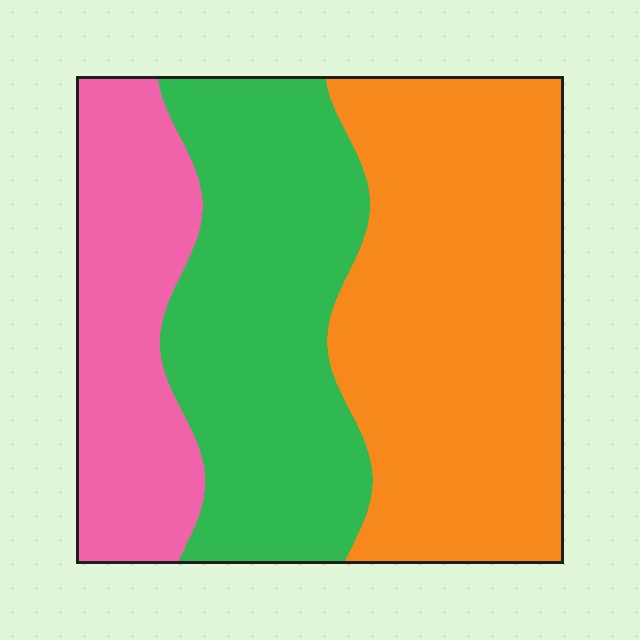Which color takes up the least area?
Pink, at roughly 20%.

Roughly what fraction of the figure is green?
Green takes up about one third (1/3) of the figure.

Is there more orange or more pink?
Orange.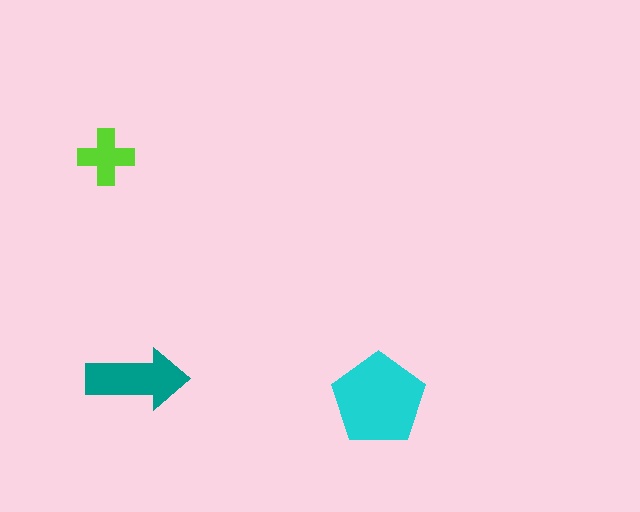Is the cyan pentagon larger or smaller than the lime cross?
Larger.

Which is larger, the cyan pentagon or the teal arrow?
The cyan pentagon.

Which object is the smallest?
The lime cross.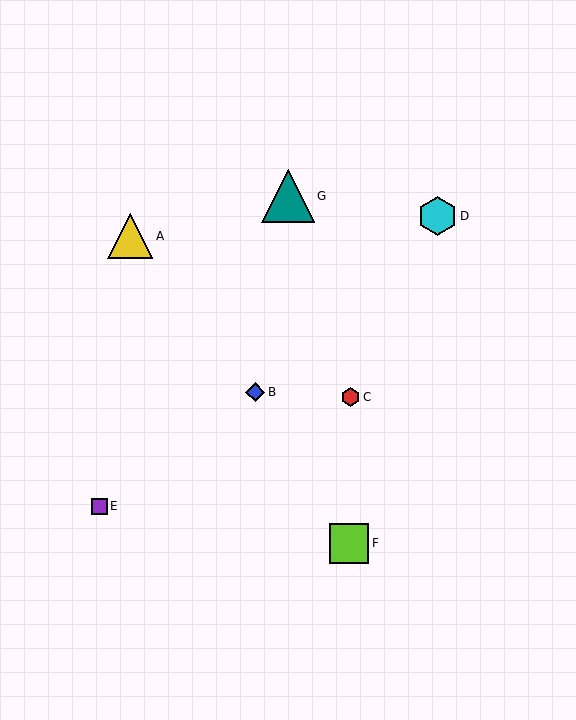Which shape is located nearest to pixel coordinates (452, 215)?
The cyan hexagon (labeled D) at (437, 216) is nearest to that location.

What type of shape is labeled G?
Shape G is a teal triangle.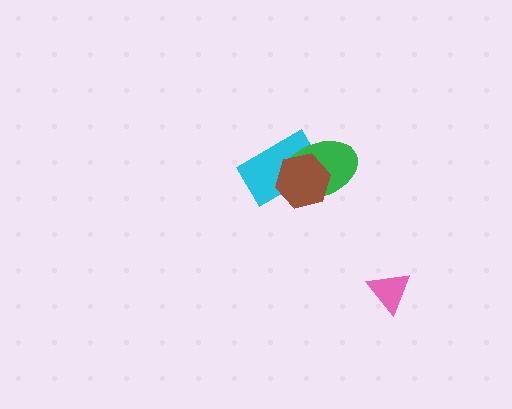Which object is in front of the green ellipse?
The brown hexagon is in front of the green ellipse.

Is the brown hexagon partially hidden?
No, no other shape covers it.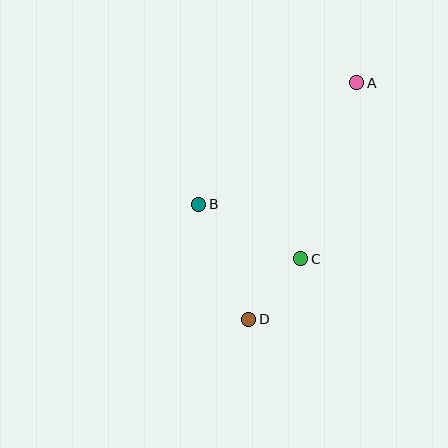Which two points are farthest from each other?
Points A and D are farthest from each other.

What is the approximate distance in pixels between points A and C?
The distance between A and C is approximately 185 pixels.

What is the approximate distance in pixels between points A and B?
The distance between A and B is approximately 199 pixels.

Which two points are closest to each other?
Points C and D are closest to each other.